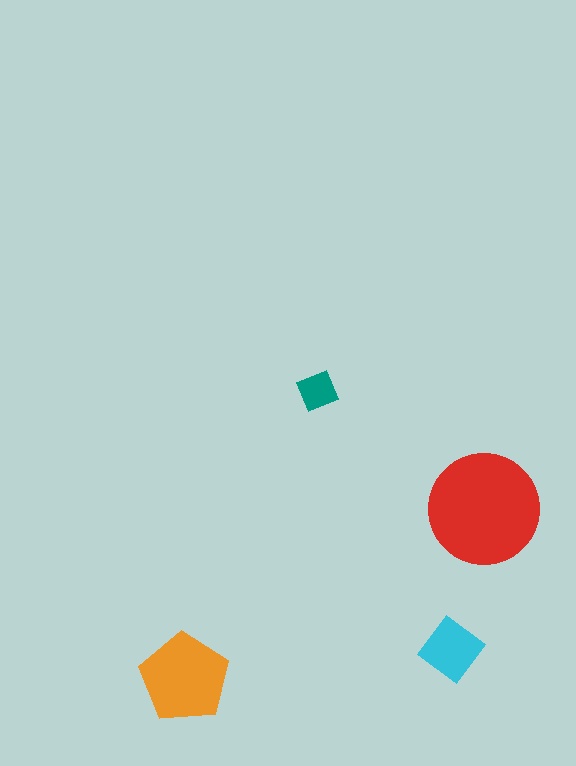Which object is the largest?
The red circle.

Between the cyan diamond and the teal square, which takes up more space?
The cyan diamond.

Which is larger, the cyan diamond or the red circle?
The red circle.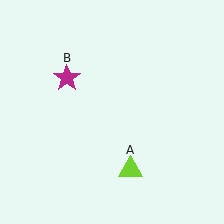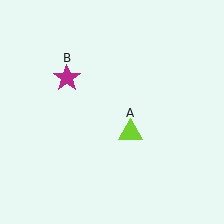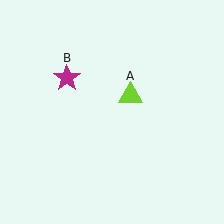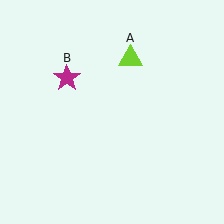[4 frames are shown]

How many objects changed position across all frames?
1 object changed position: lime triangle (object A).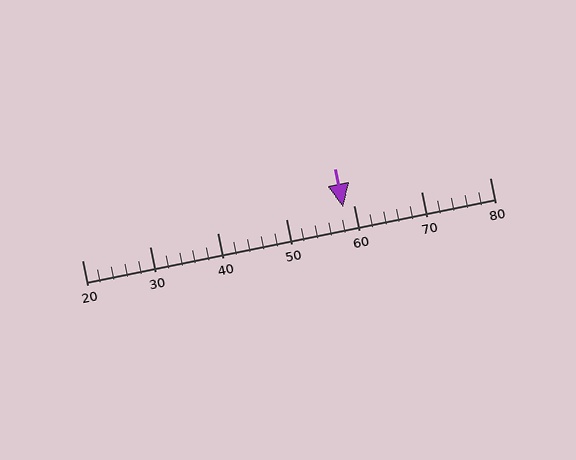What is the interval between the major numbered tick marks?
The major tick marks are spaced 10 units apart.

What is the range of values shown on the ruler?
The ruler shows values from 20 to 80.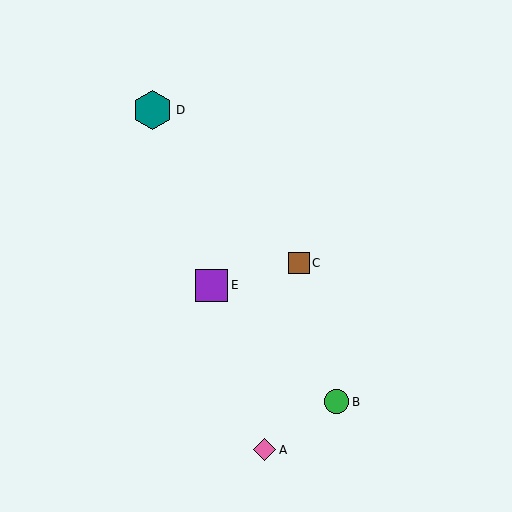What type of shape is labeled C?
Shape C is a brown square.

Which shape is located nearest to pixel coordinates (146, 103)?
The teal hexagon (labeled D) at (153, 110) is nearest to that location.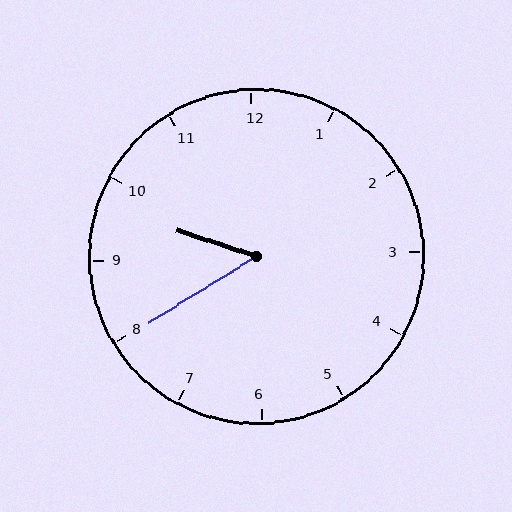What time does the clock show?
9:40.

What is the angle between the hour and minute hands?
Approximately 50 degrees.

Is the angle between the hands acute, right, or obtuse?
It is acute.